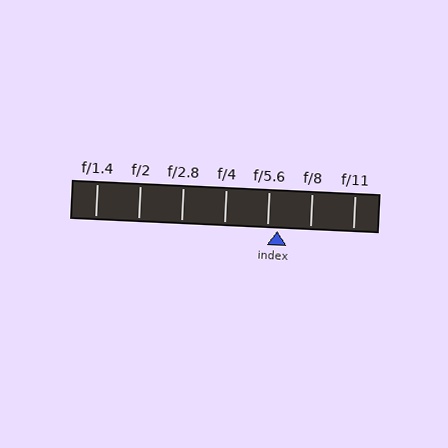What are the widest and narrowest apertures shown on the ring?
The widest aperture shown is f/1.4 and the narrowest is f/11.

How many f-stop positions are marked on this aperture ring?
There are 7 f-stop positions marked.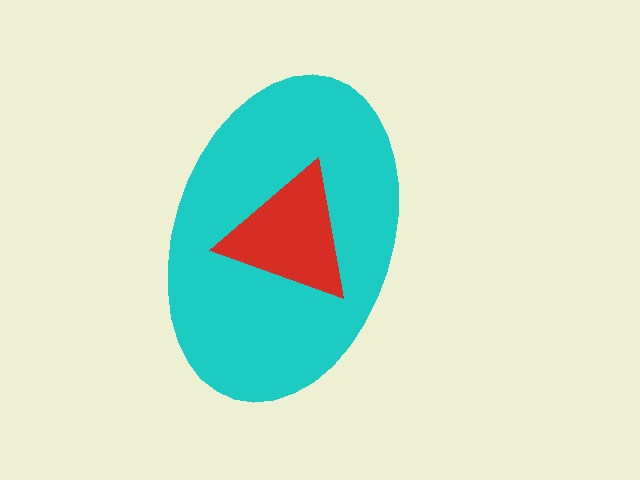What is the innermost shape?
The red triangle.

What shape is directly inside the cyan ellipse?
The red triangle.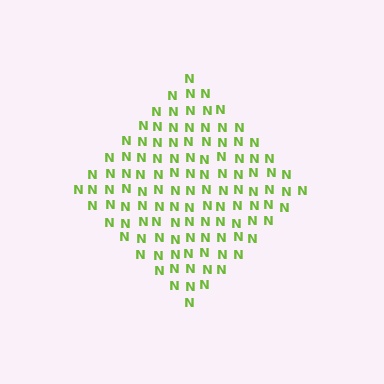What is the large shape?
The large shape is a diamond.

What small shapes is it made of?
It is made of small letter N's.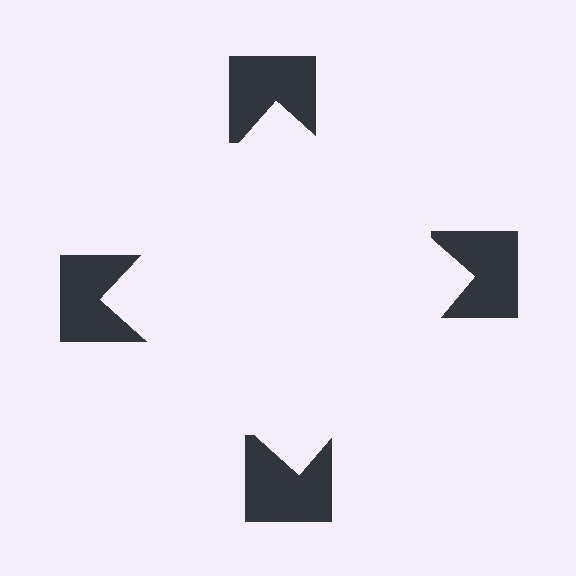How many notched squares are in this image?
There are 4 — one at each vertex of the illusory square.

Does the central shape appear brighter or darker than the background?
It typically appears slightly brighter than the background, even though no actual brightness change is drawn.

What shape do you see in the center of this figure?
An illusory square — its edges are inferred from the aligned wedge cuts in the notched squares, not physically drawn.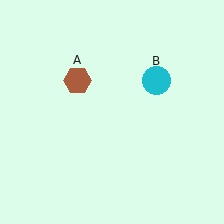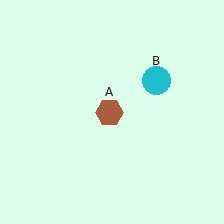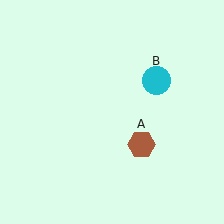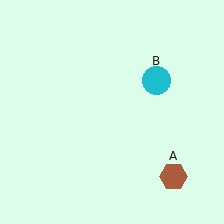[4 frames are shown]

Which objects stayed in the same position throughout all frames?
Cyan circle (object B) remained stationary.